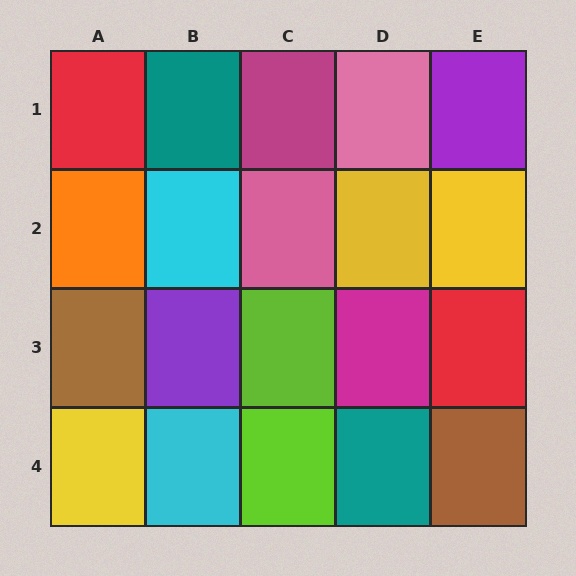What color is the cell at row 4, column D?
Teal.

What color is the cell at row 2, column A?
Orange.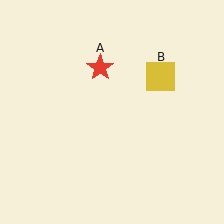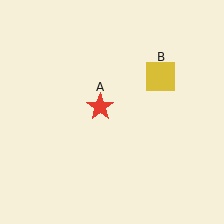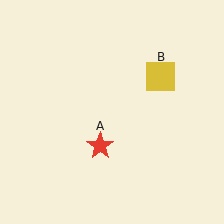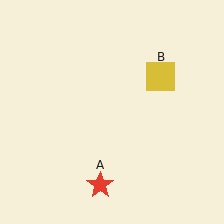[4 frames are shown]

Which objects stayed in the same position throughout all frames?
Yellow square (object B) remained stationary.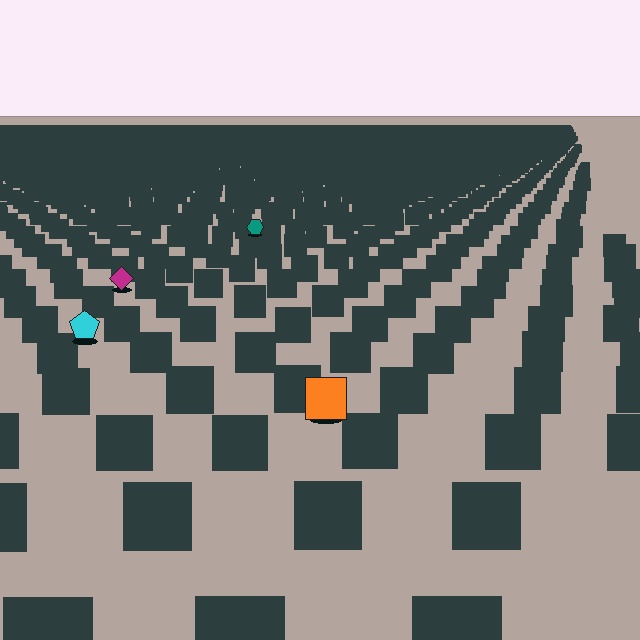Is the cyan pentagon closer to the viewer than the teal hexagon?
Yes. The cyan pentagon is closer — you can tell from the texture gradient: the ground texture is coarser near it.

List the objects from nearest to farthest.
From nearest to farthest: the orange square, the cyan pentagon, the magenta diamond, the teal hexagon.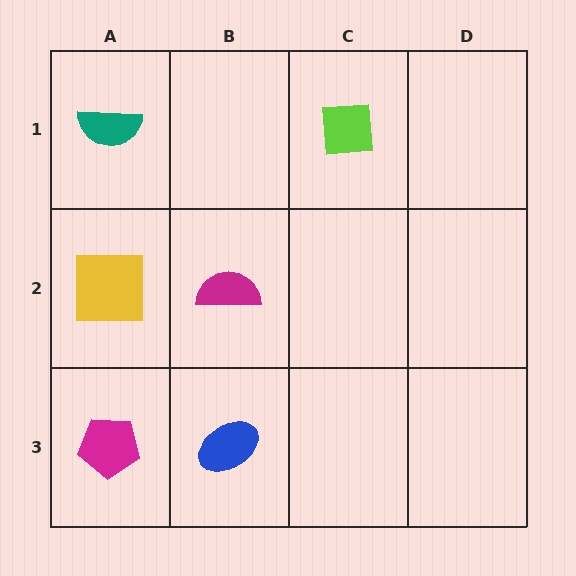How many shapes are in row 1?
2 shapes.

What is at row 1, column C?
A lime square.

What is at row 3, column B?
A blue ellipse.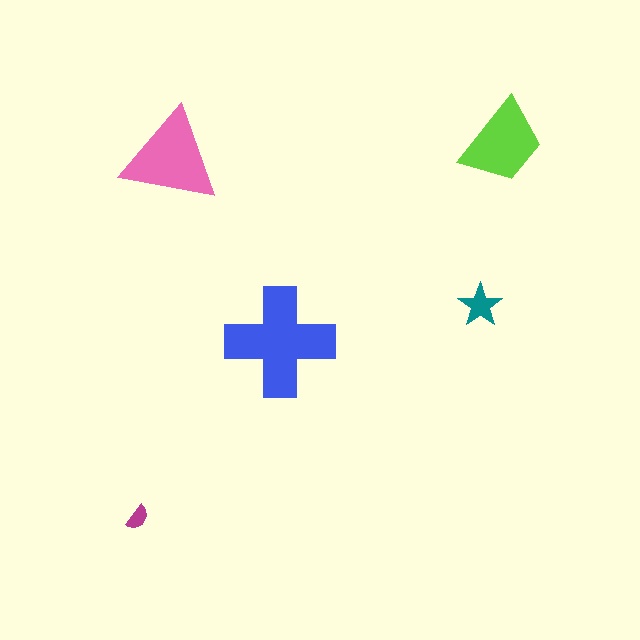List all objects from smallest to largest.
The magenta semicircle, the teal star, the lime trapezoid, the pink triangle, the blue cross.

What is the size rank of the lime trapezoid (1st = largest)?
3rd.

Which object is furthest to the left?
The magenta semicircle is leftmost.